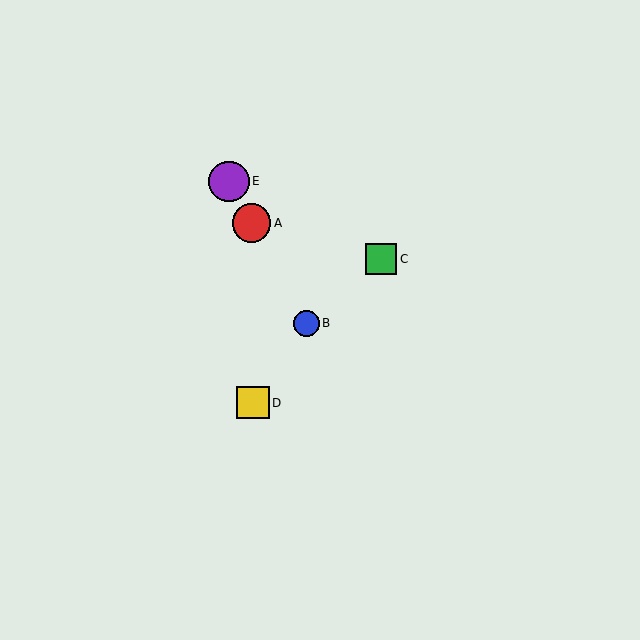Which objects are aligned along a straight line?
Objects A, B, E are aligned along a straight line.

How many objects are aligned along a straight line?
3 objects (A, B, E) are aligned along a straight line.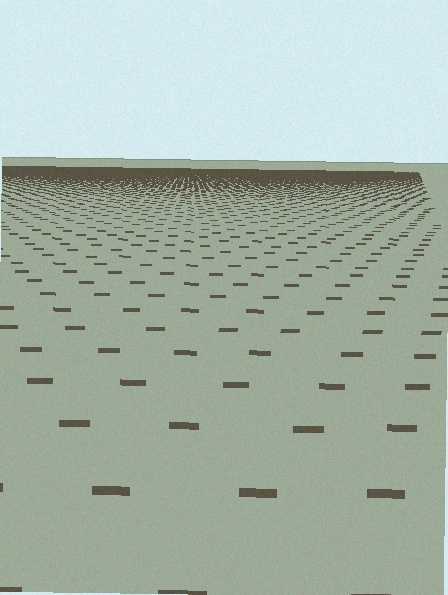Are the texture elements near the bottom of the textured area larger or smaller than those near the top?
Larger. Near the bottom, elements are closer to the viewer and appear at a bigger on-screen size.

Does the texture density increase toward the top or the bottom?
Density increases toward the top.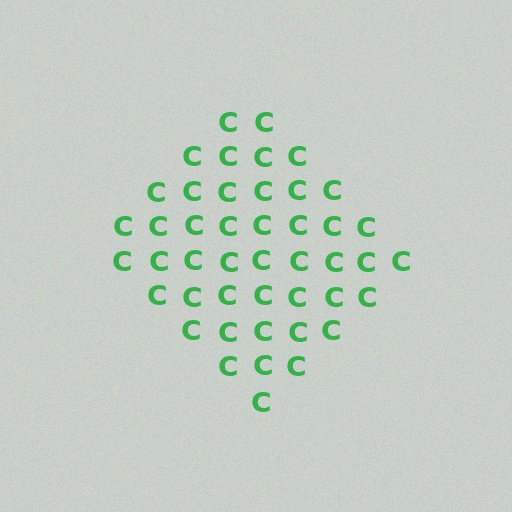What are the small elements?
The small elements are letter C's.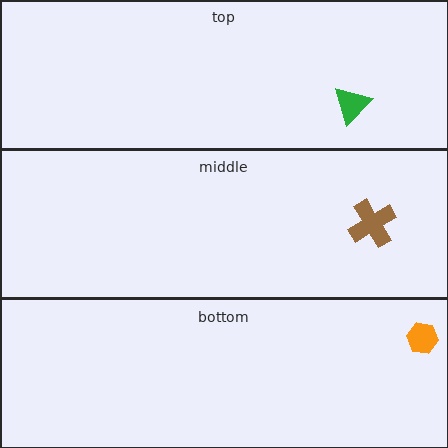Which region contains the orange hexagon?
The bottom region.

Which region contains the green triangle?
The top region.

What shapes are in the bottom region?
The orange hexagon.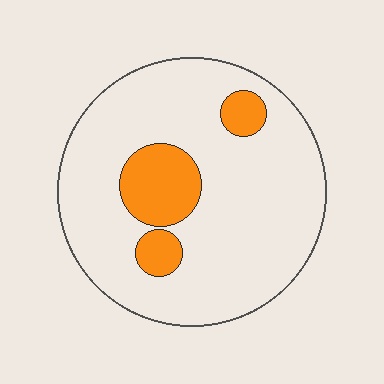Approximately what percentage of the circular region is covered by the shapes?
Approximately 15%.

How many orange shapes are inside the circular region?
3.